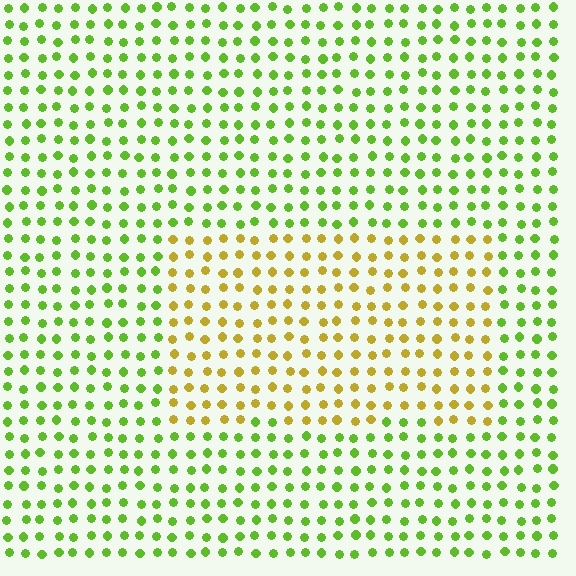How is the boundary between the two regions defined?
The boundary is defined purely by a slight shift in hue (about 47 degrees). Spacing, size, and orientation are identical on both sides.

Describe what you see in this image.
The image is filled with small lime elements in a uniform arrangement. A rectangle-shaped region is visible where the elements are tinted to a slightly different hue, forming a subtle color boundary.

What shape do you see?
I see a rectangle.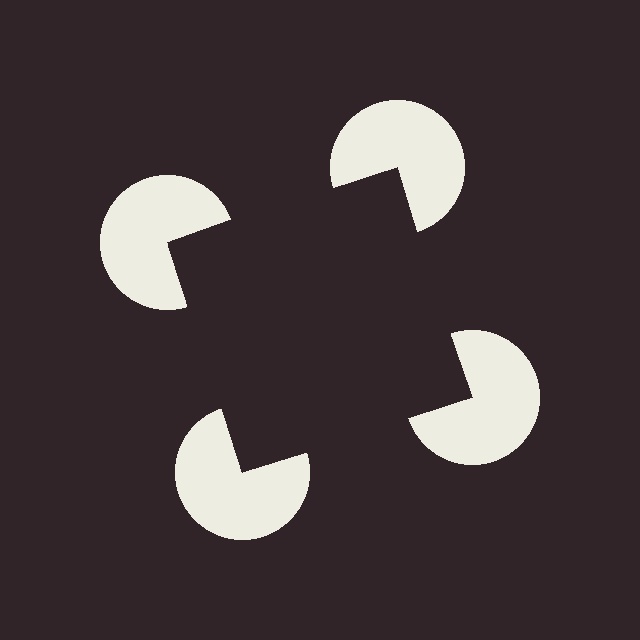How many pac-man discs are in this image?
There are 4 — one at each vertex of the illusory square.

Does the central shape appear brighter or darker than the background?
It typically appears slightly darker than the background, even though no actual brightness change is drawn.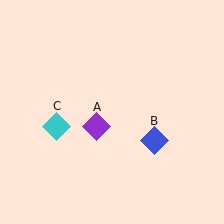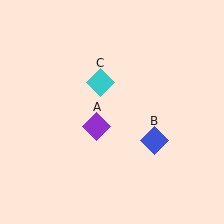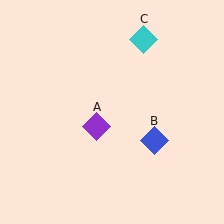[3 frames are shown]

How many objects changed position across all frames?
1 object changed position: cyan diamond (object C).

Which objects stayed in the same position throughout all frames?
Purple diamond (object A) and blue diamond (object B) remained stationary.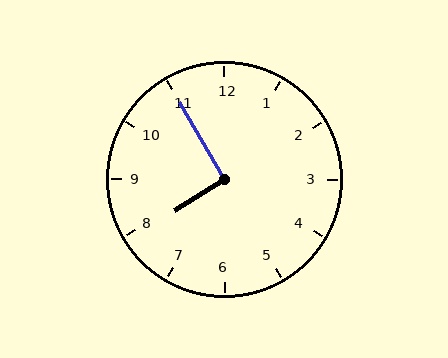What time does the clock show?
7:55.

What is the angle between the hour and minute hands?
Approximately 92 degrees.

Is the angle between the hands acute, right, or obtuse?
It is right.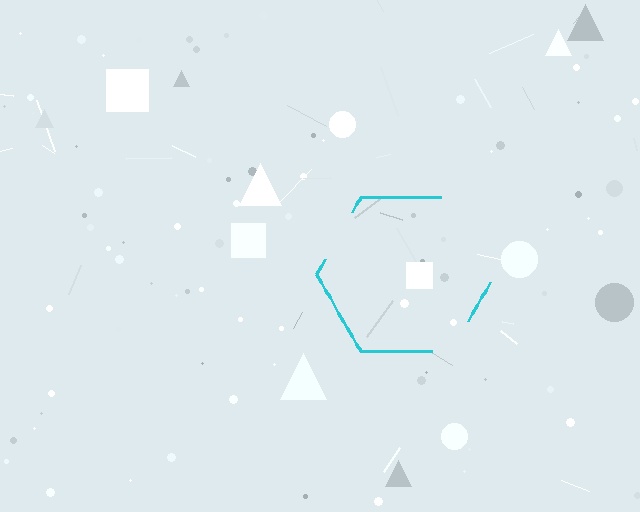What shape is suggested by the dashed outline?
The dashed outline suggests a hexagon.